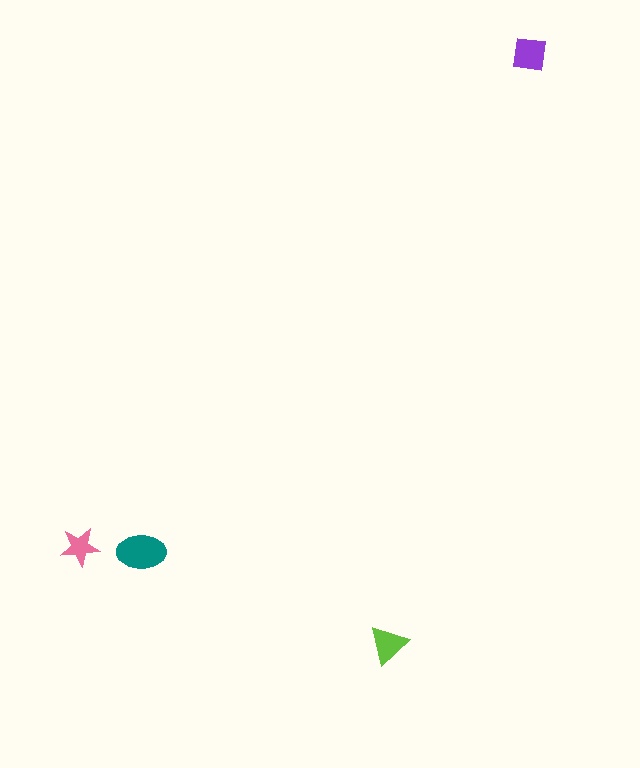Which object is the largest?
The teal ellipse.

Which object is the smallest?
The pink star.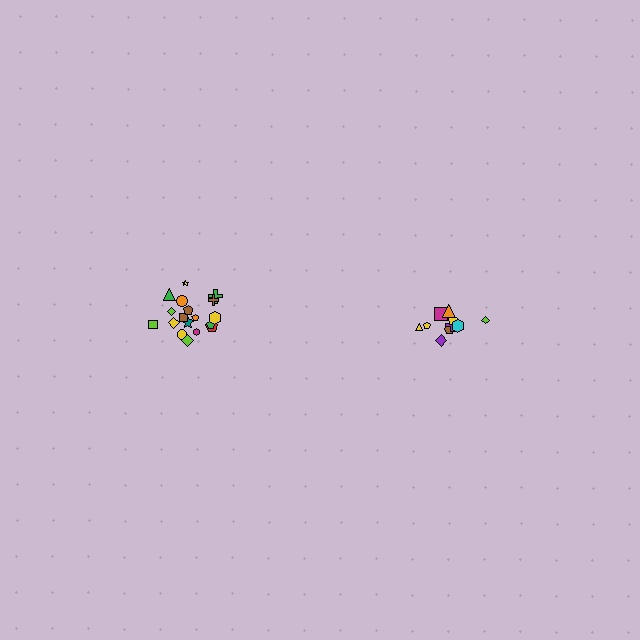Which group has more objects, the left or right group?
The left group.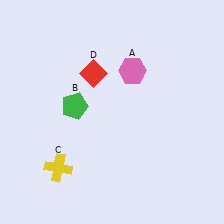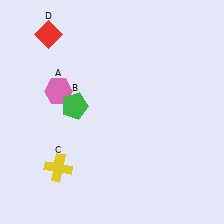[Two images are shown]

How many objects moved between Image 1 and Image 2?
2 objects moved between the two images.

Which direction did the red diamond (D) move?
The red diamond (D) moved left.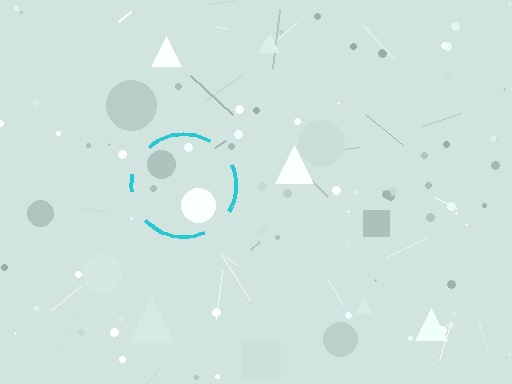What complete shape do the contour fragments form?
The contour fragments form a circle.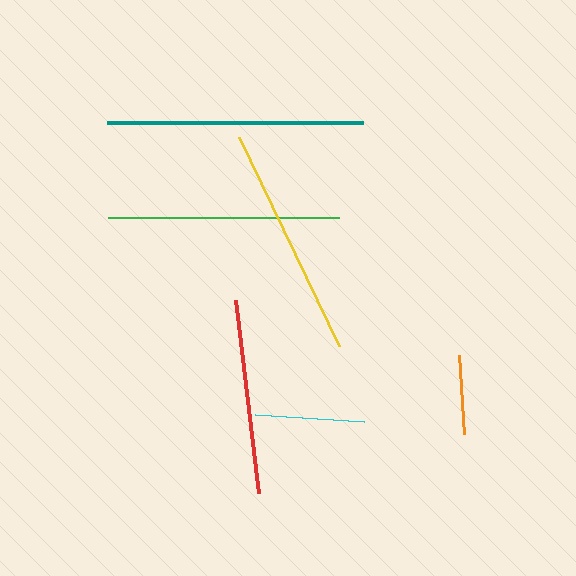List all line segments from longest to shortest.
From longest to shortest: teal, yellow, green, red, cyan, orange.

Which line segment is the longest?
The teal line is the longest at approximately 256 pixels.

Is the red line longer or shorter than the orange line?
The red line is longer than the orange line.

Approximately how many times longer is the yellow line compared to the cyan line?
The yellow line is approximately 2.1 times the length of the cyan line.